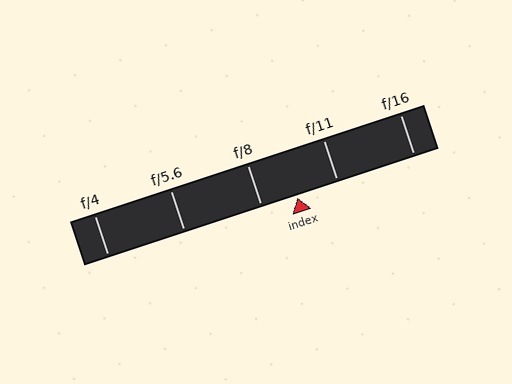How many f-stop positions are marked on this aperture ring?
There are 5 f-stop positions marked.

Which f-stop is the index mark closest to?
The index mark is closest to f/8.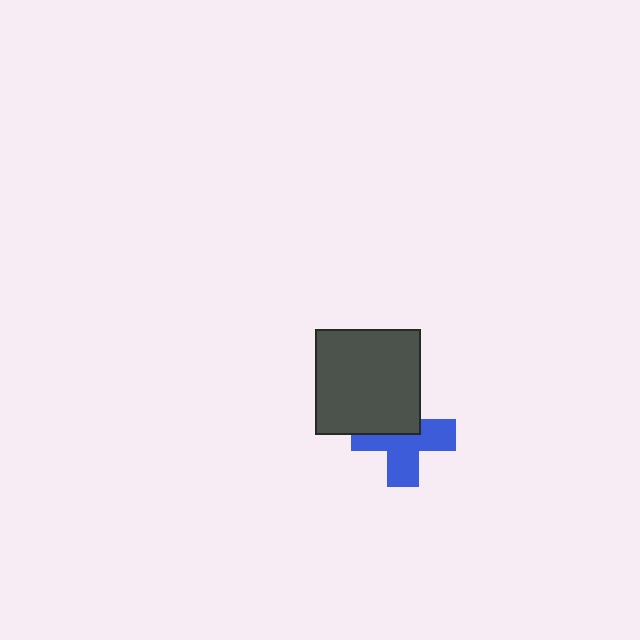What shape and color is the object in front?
The object in front is a dark gray square.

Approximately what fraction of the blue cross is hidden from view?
Roughly 41% of the blue cross is hidden behind the dark gray square.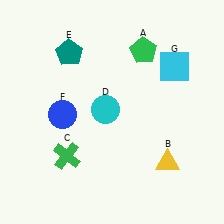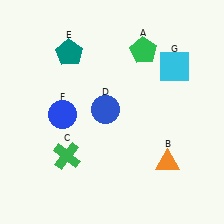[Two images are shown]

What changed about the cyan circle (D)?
In Image 1, D is cyan. In Image 2, it changed to blue.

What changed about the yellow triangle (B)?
In Image 1, B is yellow. In Image 2, it changed to orange.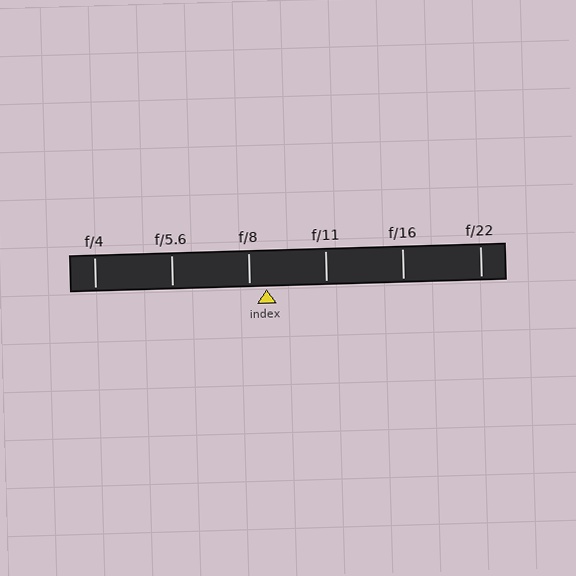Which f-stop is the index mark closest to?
The index mark is closest to f/8.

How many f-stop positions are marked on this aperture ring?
There are 6 f-stop positions marked.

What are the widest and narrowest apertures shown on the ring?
The widest aperture shown is f/4 and the narrowest is f/22.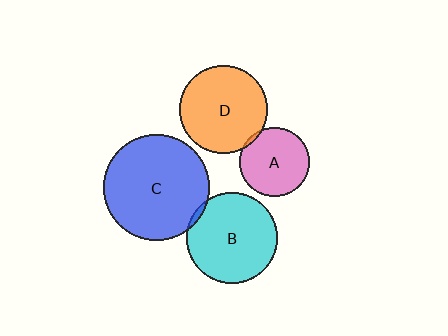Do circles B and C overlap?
Yes.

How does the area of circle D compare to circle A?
Approximately 1.6 times.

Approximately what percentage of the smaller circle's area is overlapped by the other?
Approximately 5%.